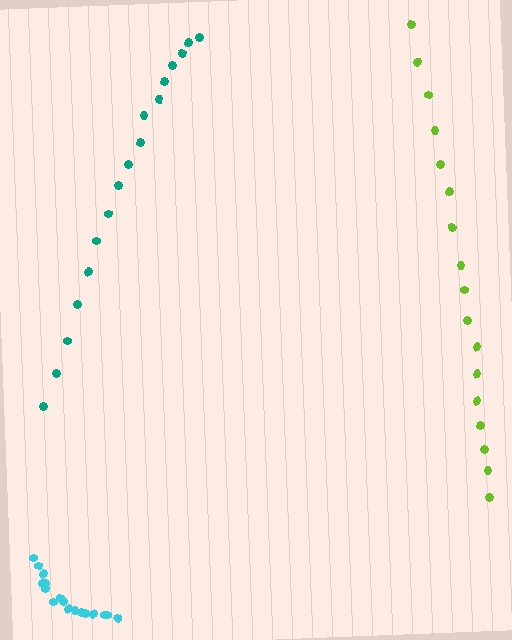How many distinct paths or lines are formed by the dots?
There are 3 distinct paths.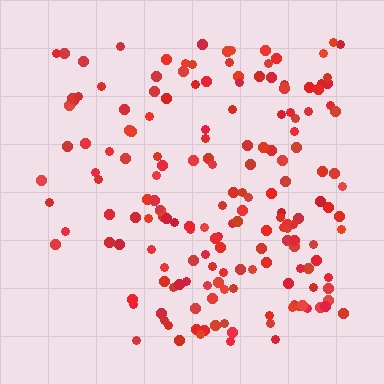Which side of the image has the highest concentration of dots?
The right.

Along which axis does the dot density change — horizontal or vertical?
Horizontal.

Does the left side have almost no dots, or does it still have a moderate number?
Still a moderate number, just noticeably fewer than the right.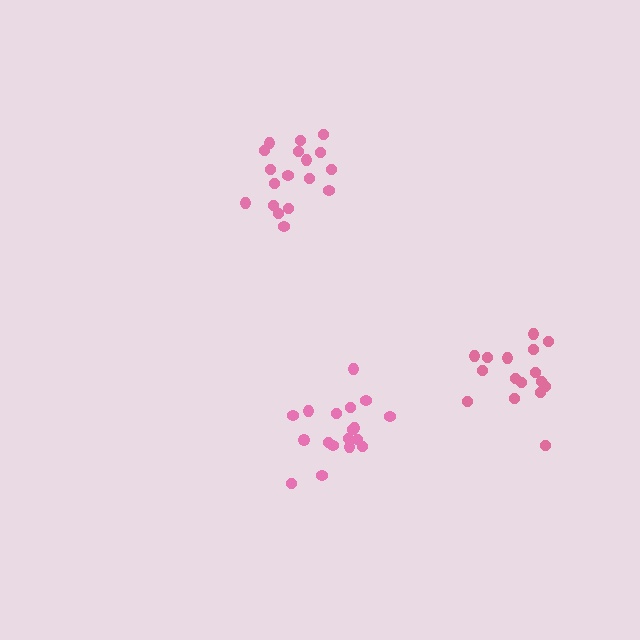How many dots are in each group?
Group 1: 18 dots, Group 2: 16 dots, Group 3: 18 dots (52 total).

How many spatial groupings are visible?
There are 3 spatial groupings.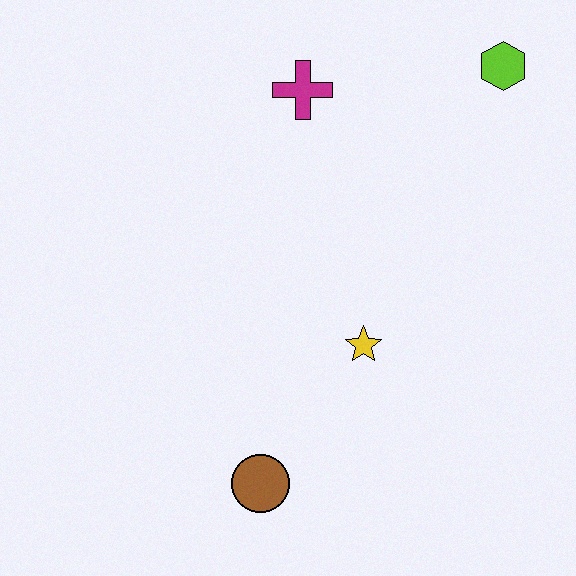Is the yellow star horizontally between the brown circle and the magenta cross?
No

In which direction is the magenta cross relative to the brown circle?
The magenta cross is above the brown circle.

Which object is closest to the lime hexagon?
The magenta cross is closest to the lime hexagon.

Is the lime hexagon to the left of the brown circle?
No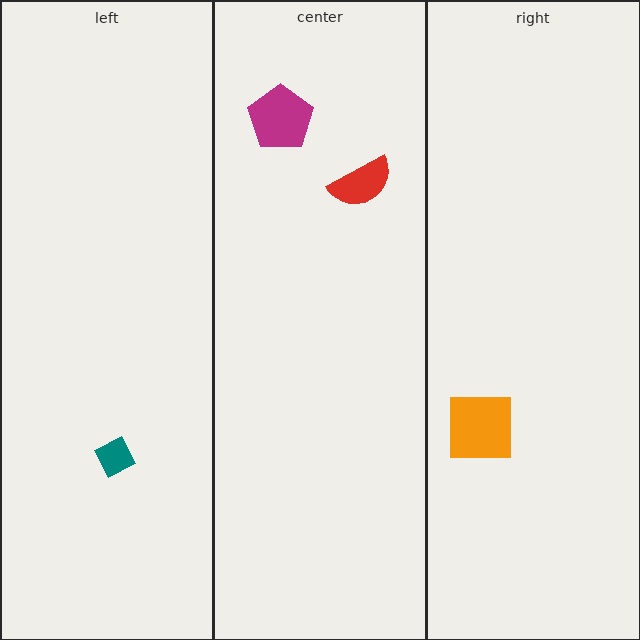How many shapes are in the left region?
1.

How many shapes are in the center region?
2.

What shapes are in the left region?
The teal diamond.